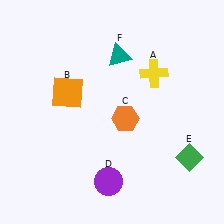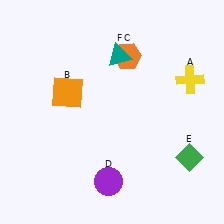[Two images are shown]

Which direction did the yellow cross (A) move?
The yellow cross (A) moved right.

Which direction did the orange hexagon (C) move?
The orange hexagon (C) moved up.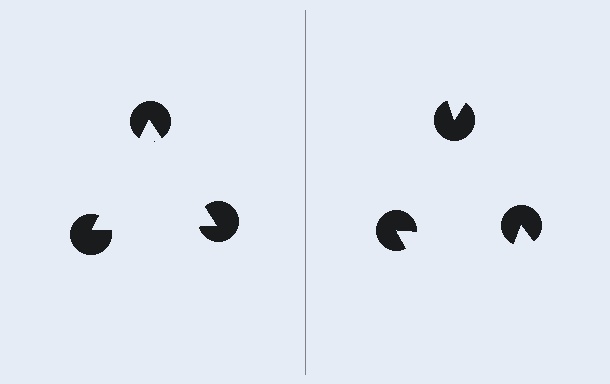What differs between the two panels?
The pac-man discs are positioned identically on both sides; only the wedge orientations differ. On the left they align to a triangle; on the right they are misaligned.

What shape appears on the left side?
An illusory triangle.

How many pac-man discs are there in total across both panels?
6 — 3 on each side.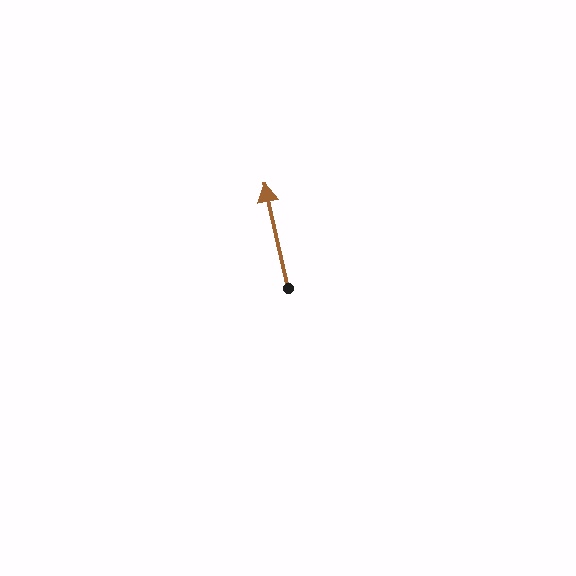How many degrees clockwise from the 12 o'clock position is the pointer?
Approximately 347 degrees.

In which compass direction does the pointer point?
North.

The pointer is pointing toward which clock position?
Roughly 12 o'clock.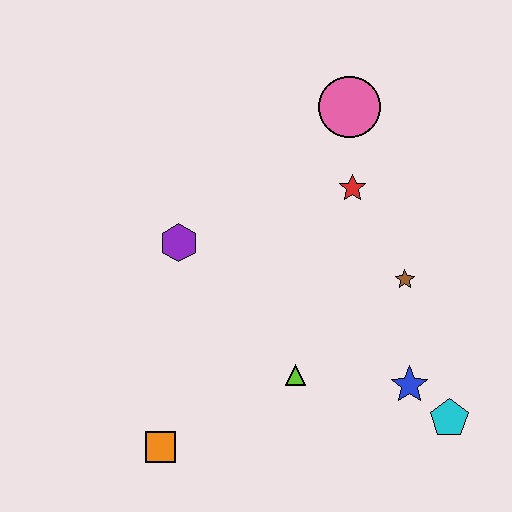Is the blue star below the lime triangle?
Yes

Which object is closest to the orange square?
The lime triangle is closest to the orange square.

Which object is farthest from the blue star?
The pink circle is farthest from the blue star.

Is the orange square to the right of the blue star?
No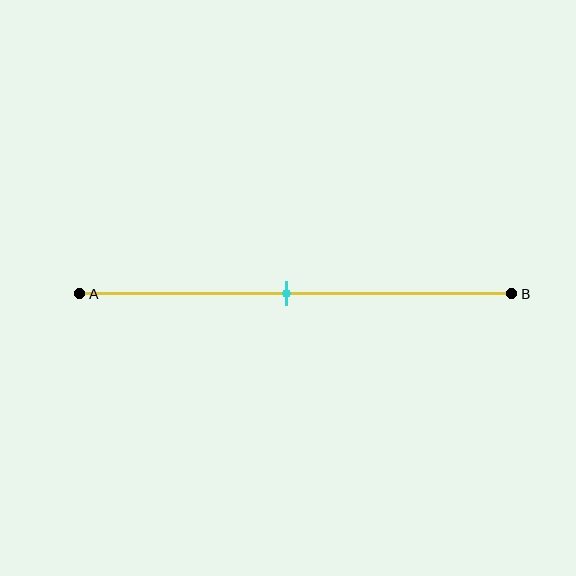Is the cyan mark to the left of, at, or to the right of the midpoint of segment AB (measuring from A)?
The cyan mark is approximately at the midpoint of segment AB.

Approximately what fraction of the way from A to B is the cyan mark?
The cyan mark is approximately 50% of the way from A to B.